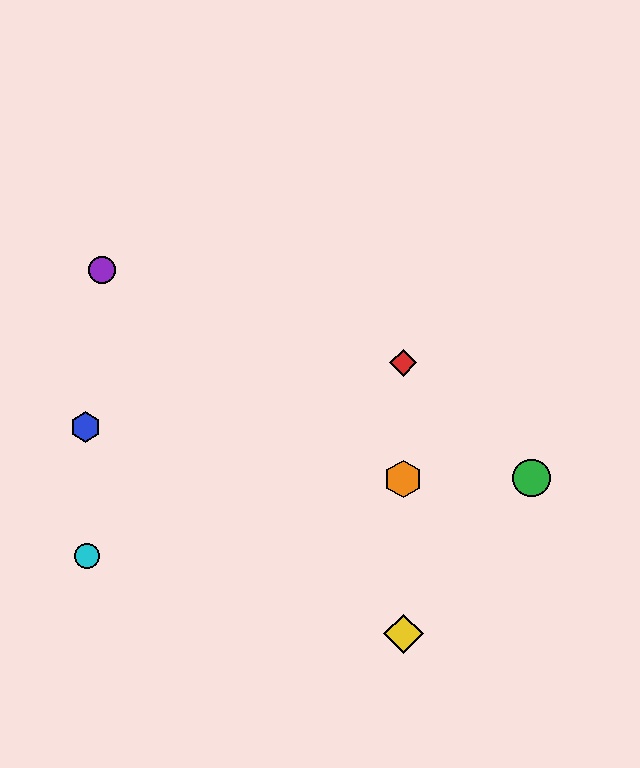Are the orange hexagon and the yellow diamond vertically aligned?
Yes, both are at x≈403.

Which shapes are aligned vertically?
The red diamond, the yellow diamond, the orange hexagon are aligned vertically.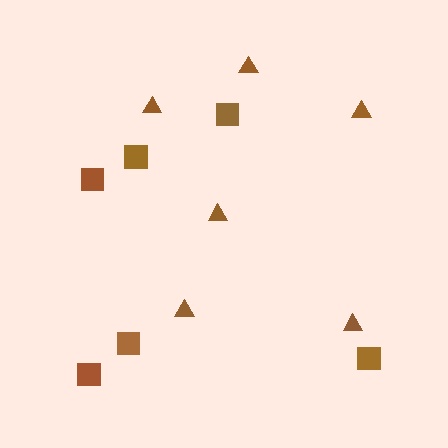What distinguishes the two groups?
There are 2 groups: one group of triangles (6) and one group of squares (6).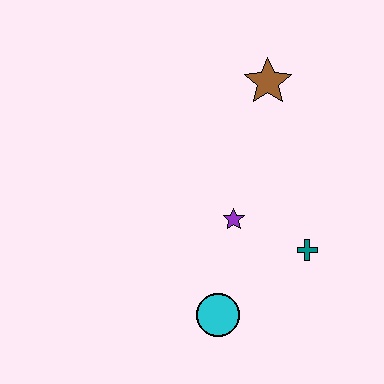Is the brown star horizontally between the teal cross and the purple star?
Yes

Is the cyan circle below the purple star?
Yes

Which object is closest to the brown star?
The purple star is closest to the brown star.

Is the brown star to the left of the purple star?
No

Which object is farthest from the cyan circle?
The brown star is farthest from the cyan circle.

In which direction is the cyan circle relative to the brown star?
The cyan circle is below the brown star.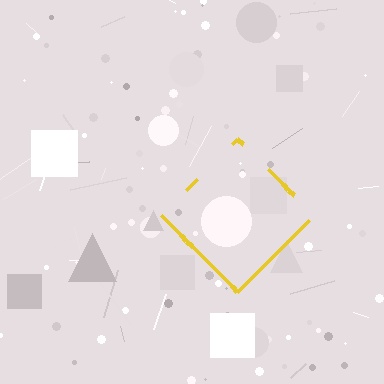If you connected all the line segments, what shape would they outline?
They would outline a diamond.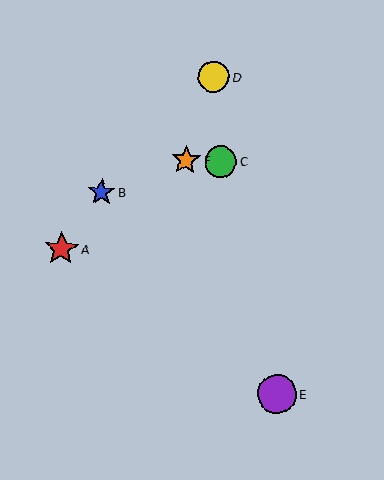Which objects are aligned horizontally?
Objects C, F are aligned horizontally.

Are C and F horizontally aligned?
Yes, both are at y≈162.